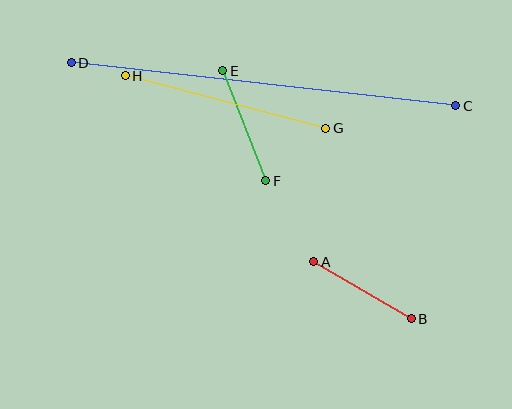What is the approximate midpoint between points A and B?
The midpoint is at approximately (363, 290) pixels.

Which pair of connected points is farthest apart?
Points C and D are farthest apart.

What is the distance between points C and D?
The distance is approximately 387 pixels.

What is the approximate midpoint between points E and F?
The midpoint is at approximately (244, 126) pixels.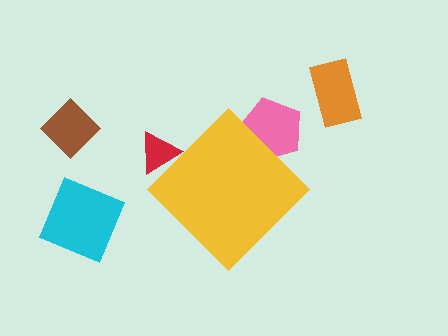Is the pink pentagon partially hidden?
Yes, the pink pentagon is partially hidden behind the yellow diamond.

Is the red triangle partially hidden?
Yes, the red triangle is partially hidden behind the yellow diamond.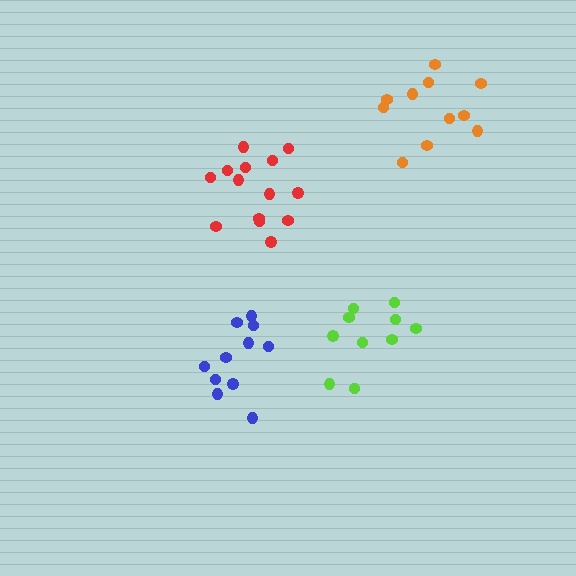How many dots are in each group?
Group 1: 14 dots, Group 2: 10 dots, Group 3: 11 dots, Group 4: 11 dots (46 total).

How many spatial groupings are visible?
There are 4 spatial groupings.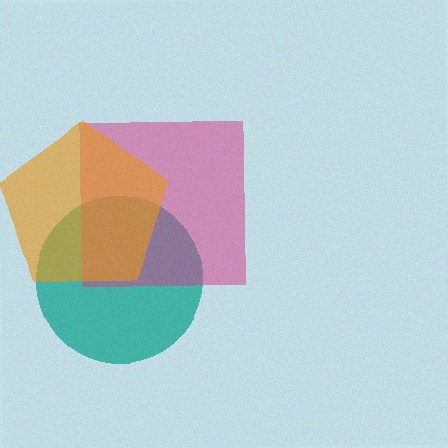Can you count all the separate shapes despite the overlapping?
Yes, there are 3 separate shapes.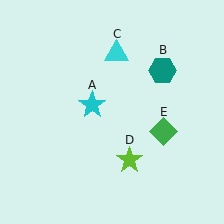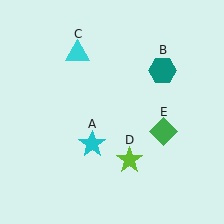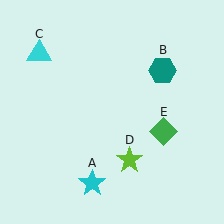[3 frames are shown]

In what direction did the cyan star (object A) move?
The cyan star (object A) moved down.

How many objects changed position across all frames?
2 objects changed position: cyan star (object A), cyan triangle (object C).